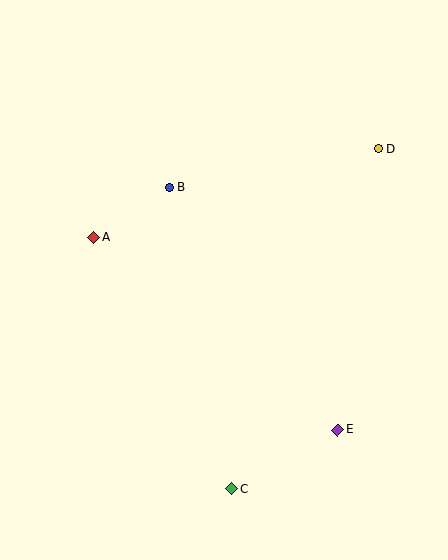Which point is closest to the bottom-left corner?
Point C is closest to the bottom-left corner.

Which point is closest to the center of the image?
Point B at (169, 187) is closest to the center.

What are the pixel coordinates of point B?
Point B is at (169, 187).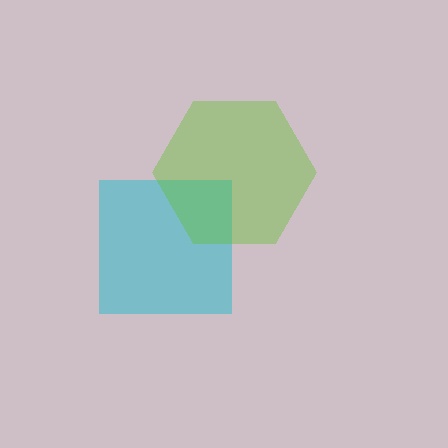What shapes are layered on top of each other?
The layered shapes are: a cyan square, a lime hexagon.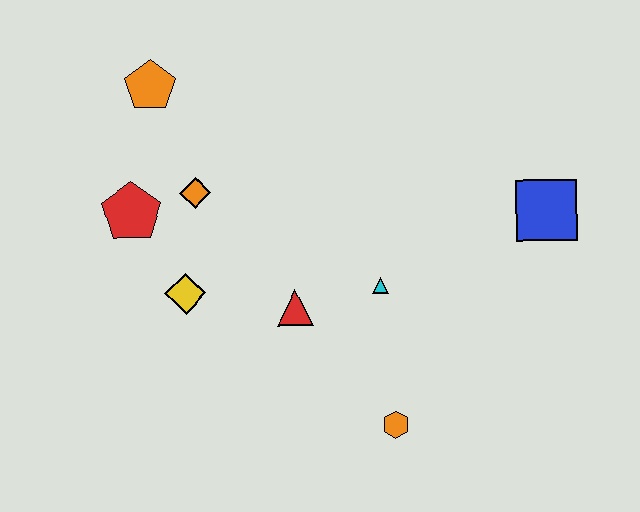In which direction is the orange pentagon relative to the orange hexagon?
The orange pentagon is above the orange hexagon.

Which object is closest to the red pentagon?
The orange diamond is closest to the red pentagon.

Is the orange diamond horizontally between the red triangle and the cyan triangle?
No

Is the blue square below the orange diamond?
Yes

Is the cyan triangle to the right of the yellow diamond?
Yes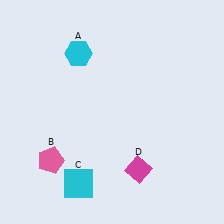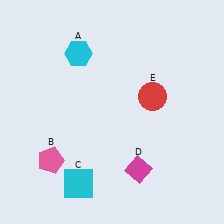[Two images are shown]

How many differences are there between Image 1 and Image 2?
There is 1 difference between the two images.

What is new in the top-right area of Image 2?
A red circle (E) was added in the top-right area of Image 2.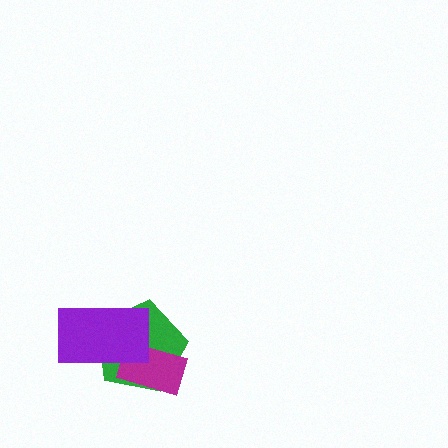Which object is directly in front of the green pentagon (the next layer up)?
The magenta rectangle is directly in front of the green pentagon.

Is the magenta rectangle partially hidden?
Yes, it is partially covered by another shape.